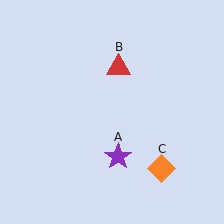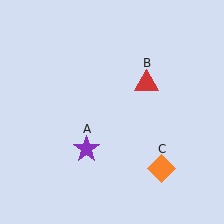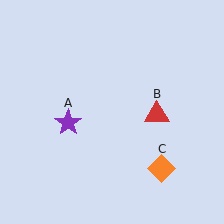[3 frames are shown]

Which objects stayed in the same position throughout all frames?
Orange diamond (object C) remained stationary.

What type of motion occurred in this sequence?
The purple star (object A), red triangle (object B) rotated clockwise around the center of the scene.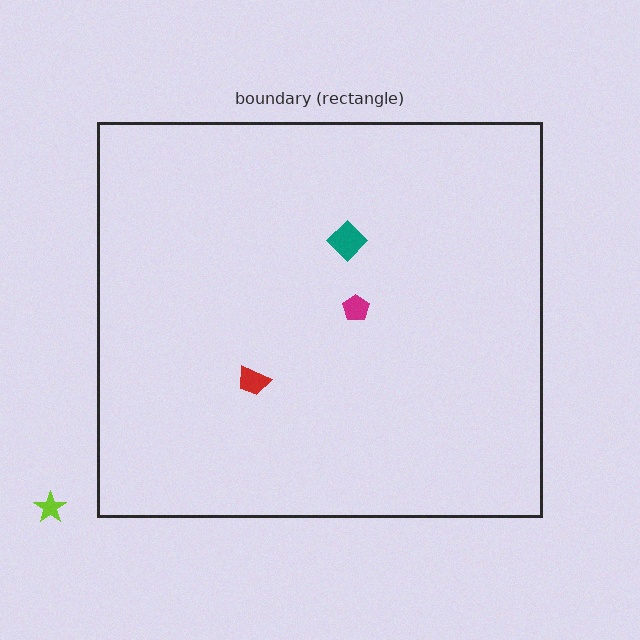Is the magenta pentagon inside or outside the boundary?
Inside.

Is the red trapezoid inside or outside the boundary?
Inside.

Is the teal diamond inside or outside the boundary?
Inside.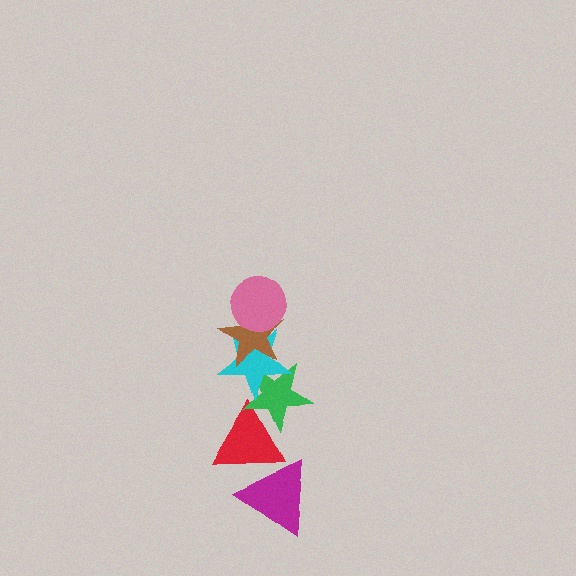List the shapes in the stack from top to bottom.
From top to bottom: the pink circle, the brown star, the cyan star, the green star, the red triangle, the magenta triangle.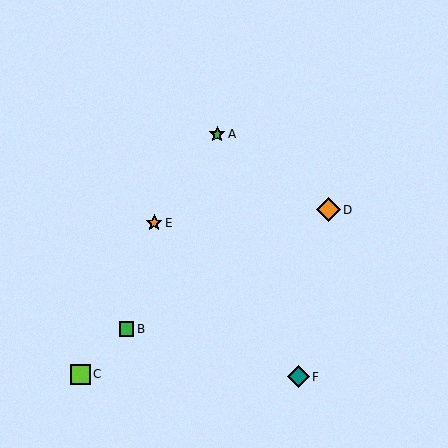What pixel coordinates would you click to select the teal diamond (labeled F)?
Click at (298, 377) to select the teal diamond F.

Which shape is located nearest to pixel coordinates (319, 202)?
The orange diamond (labeled D) at (328, 210) is nearest to that location.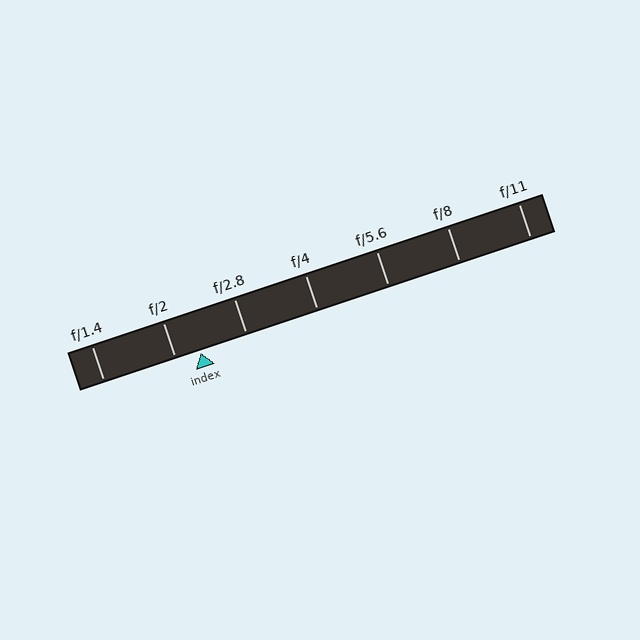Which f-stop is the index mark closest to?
The index mark is closest to f/2.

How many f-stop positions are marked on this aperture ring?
There are 7 f-stop positions marked.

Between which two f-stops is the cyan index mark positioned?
The index mark is between f/2 and f/2.8.